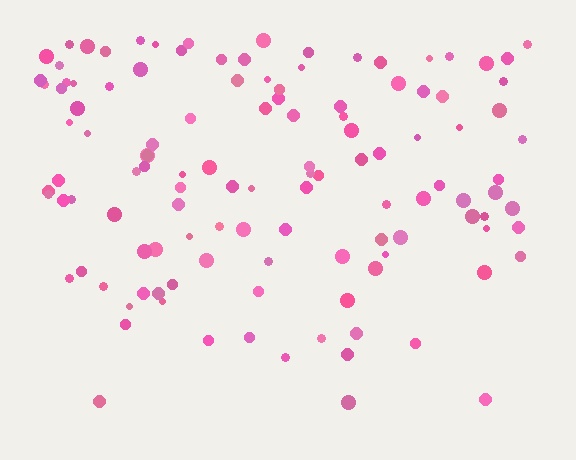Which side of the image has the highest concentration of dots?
The top.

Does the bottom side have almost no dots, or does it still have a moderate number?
Still a moderate number, just noticeably fewer than the top.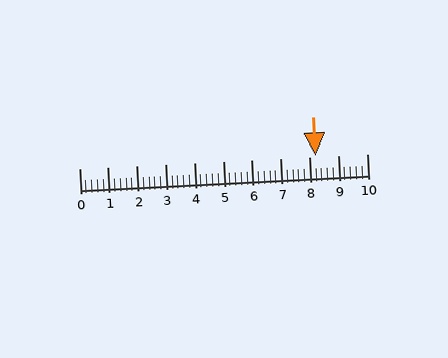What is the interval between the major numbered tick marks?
The major tick marks are spaced 1 units apart.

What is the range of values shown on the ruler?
The ruler shows values from 0 to 10.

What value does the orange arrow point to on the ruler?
The orange arrow points to approximately 8.2.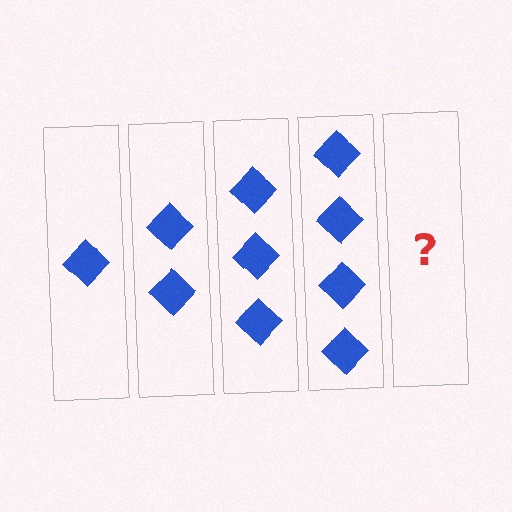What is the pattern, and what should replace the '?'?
The pattern is that each step adds one more diamond. The '?' should be 5 diamonds.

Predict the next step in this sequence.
The next step is 5 diamonds.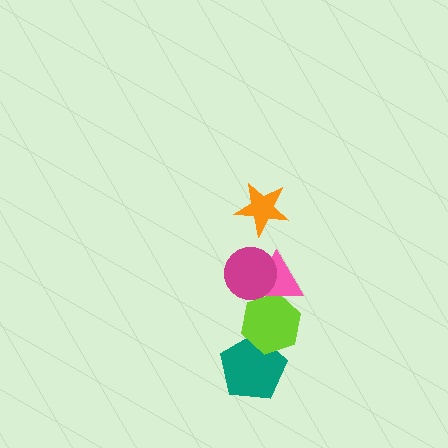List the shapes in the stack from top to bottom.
From top to bottom: the orange star, the magenta circle, the pink triangle, the lime hexagon, the teal pentagon.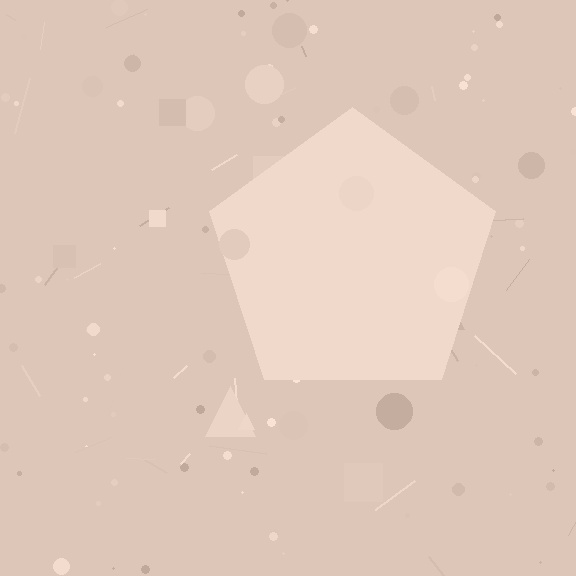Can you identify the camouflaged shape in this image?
The camouflaged shape is a pentagon.